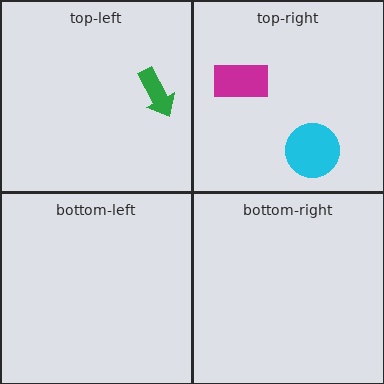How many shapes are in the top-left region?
1.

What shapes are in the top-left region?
The green arrow.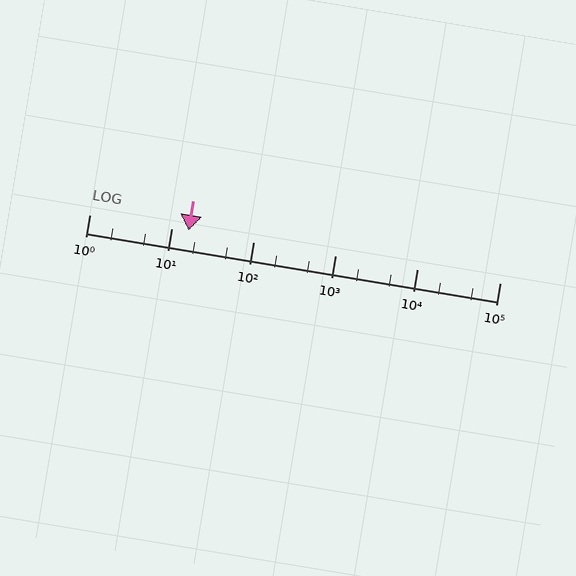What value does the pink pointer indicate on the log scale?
The pointer indicates approximately 16.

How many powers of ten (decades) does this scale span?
The scale spans 5 decades, from 1 to 100000.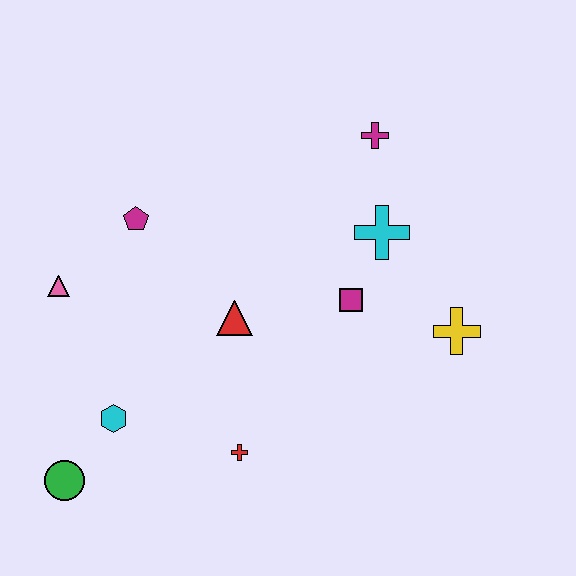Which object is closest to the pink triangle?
The magenta pentagon is closest to the pink triangle.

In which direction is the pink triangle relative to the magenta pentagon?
The pink triangle is to the left of the magenta pentagon.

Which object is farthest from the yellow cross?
The green circle is farthest from the yellow cross.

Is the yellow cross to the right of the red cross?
Yes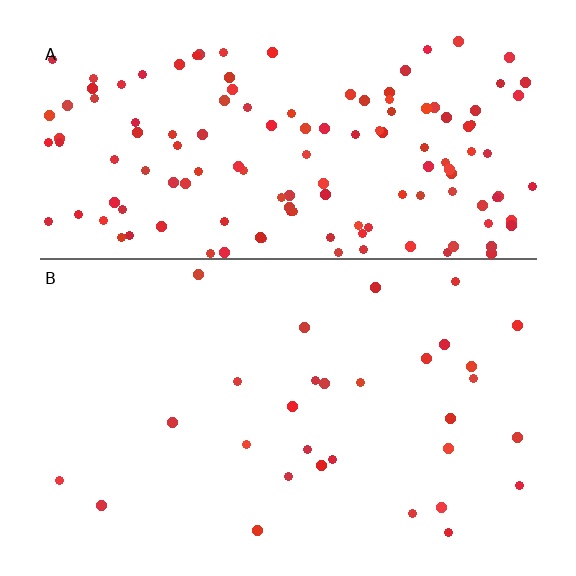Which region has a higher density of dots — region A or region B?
A (the top).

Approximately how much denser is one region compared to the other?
Approximately 4.5× — region A over region B.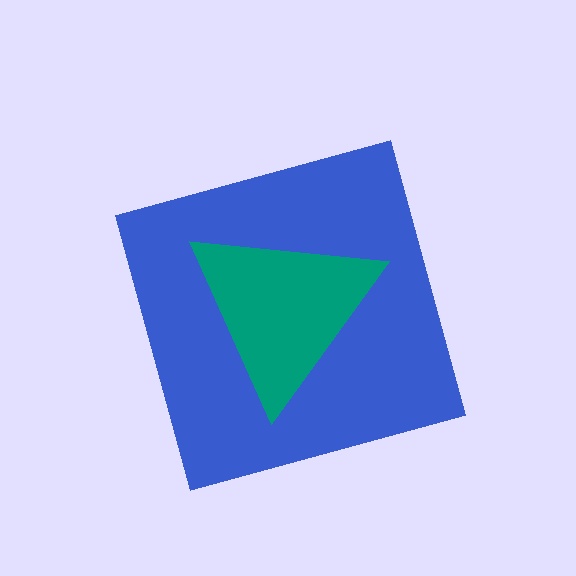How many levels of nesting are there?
2.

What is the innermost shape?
The teal triangle.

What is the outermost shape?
The blue diamond.